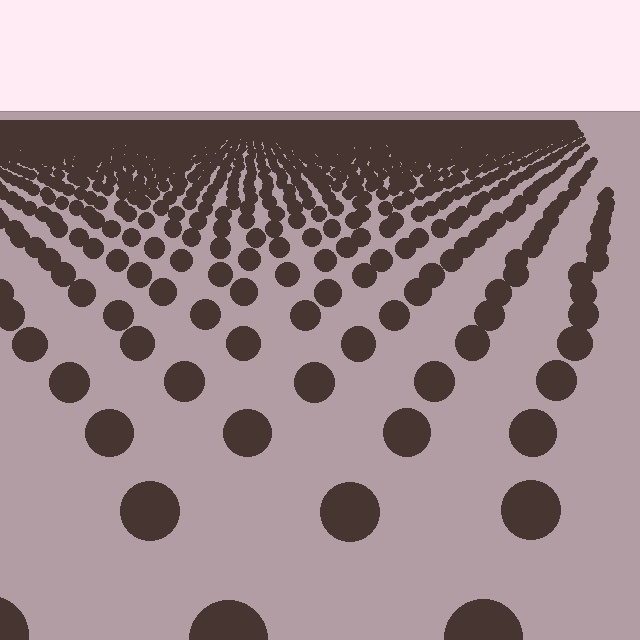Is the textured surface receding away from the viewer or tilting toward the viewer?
The surface is receding away from the viewer. Texture elements get smaller and denser toward the top.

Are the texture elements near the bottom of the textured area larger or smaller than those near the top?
Larger. Near the bottom, elements are closer to the viewer and appear at a bigger on-screen size.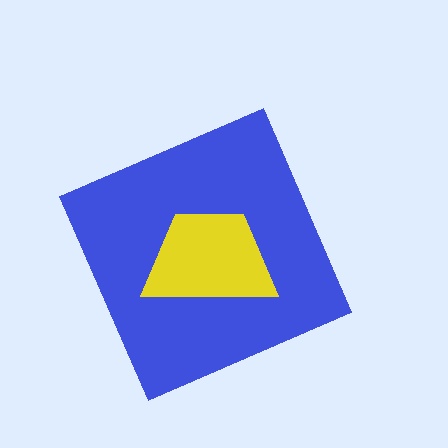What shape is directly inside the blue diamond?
The yellow trapezoid.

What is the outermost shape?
The blue diamond.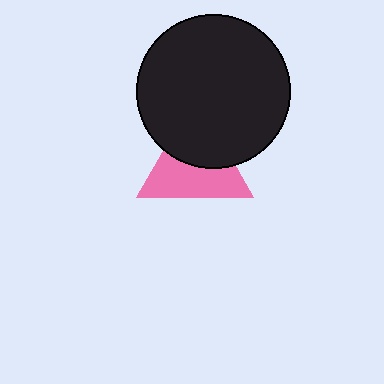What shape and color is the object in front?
The object in front is a black circle.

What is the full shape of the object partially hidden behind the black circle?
The partially hidden object is a pink triangle.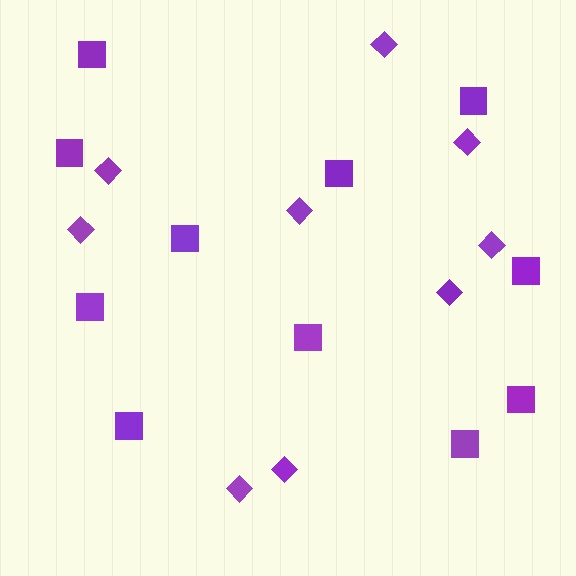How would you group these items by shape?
There are 2 groups: one group of diamonds (9) and one group of squares (11).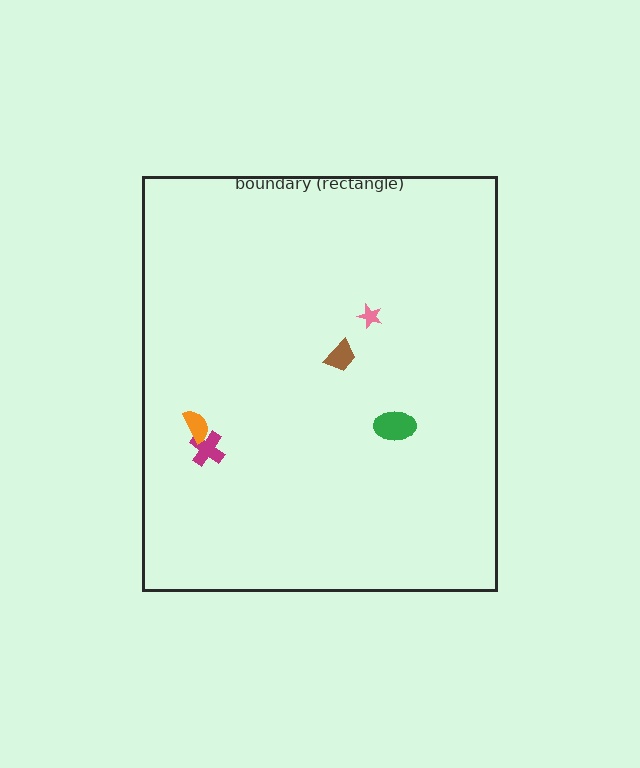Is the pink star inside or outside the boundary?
Inside.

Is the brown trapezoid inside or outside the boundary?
Inside.